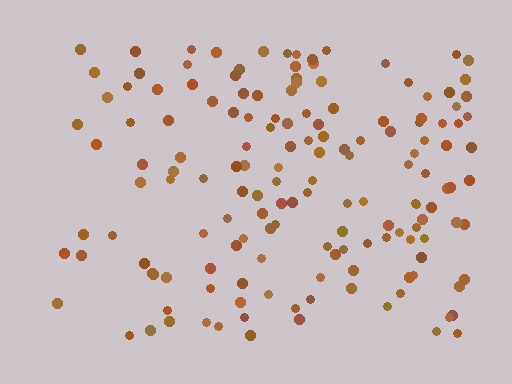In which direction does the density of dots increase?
From left to right, with the right side densest.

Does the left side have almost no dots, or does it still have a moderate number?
Still a moderate number, just noticeably fewer than the right.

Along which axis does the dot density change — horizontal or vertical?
Horizontal.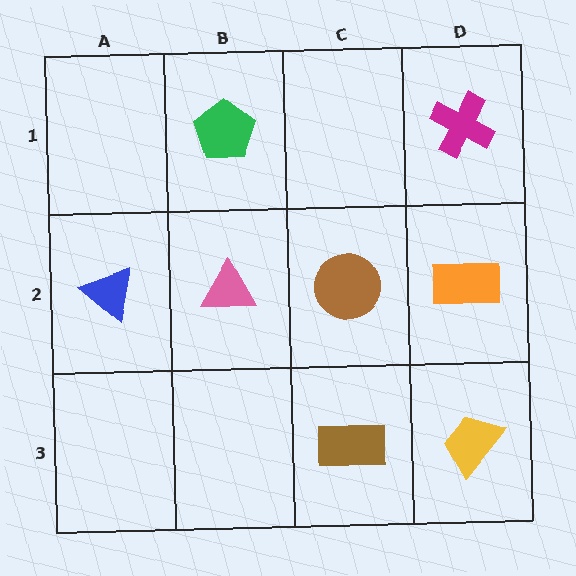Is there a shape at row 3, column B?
No, that cell is empty.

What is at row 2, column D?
An orange rectangle.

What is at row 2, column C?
A brown circle.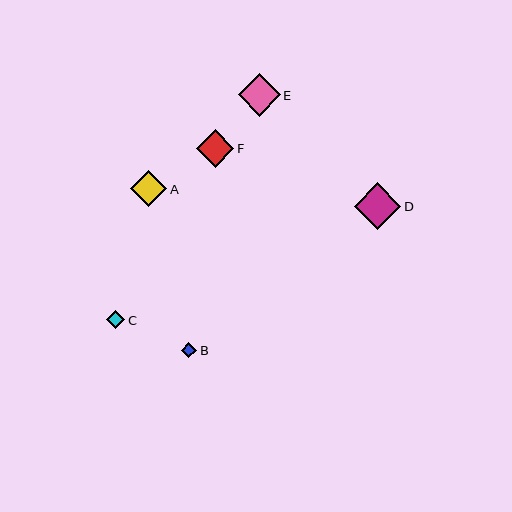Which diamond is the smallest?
Diamond B is the smallest with a size of approximately 16 pixels.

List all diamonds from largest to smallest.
From largest to smallest: D, E, F, A, C, B.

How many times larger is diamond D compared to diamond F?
Diamond D is approximately 1.2 times the size of diamond F.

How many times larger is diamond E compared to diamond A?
Diamond E is approximately 1.2 times the size of diamond A.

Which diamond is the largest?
Diamond D is the largest with a size of approximately 46 pixels.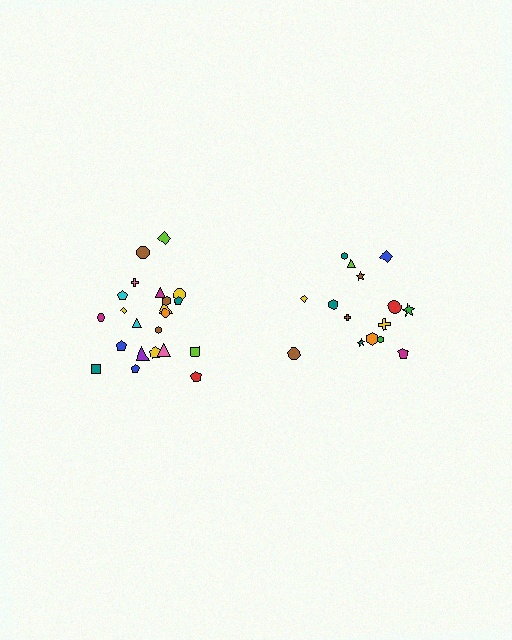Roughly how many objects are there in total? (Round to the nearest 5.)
Roughly 35 objects in total.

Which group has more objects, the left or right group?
The left group.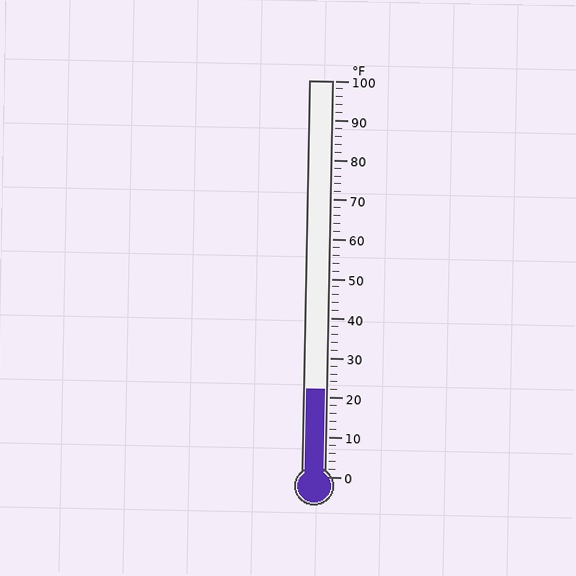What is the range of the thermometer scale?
The thermometer scale ranges from 0°F to 100°F.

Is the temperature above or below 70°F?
The temperature is below 70°F.